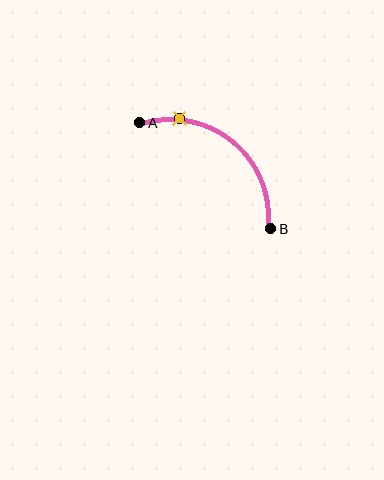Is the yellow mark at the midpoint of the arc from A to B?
No. The yellow mark lies on the arc but is closer to endpoint A. The arc midpoint would be at the point on the curve equidistant along the arc from both A and B.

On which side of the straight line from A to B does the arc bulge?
The arc bulges above and to the right of the straight line connecting A and B.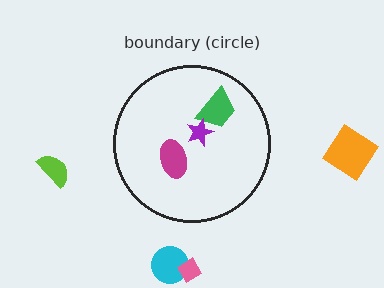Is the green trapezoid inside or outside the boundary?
Inside.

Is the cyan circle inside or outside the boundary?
Outside.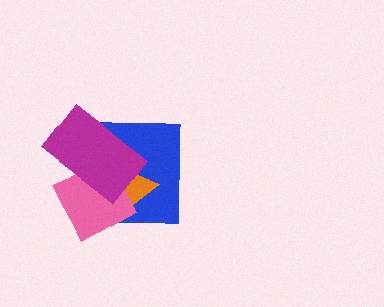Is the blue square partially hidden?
Yes, it is partially covered by another shape.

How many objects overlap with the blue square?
3 objects overlap with the blue square.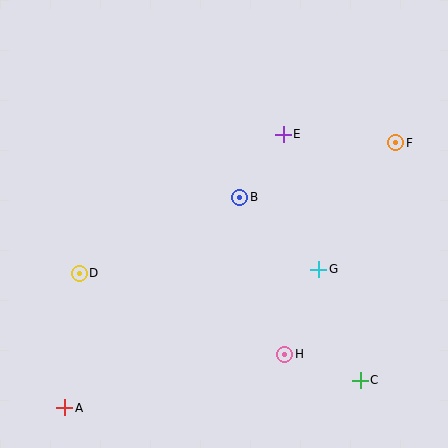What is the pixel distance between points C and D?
The distance between C and D is 301 pixels.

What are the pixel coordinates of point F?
Point F is at (396, 143).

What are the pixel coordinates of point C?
Point C is at (360, 380).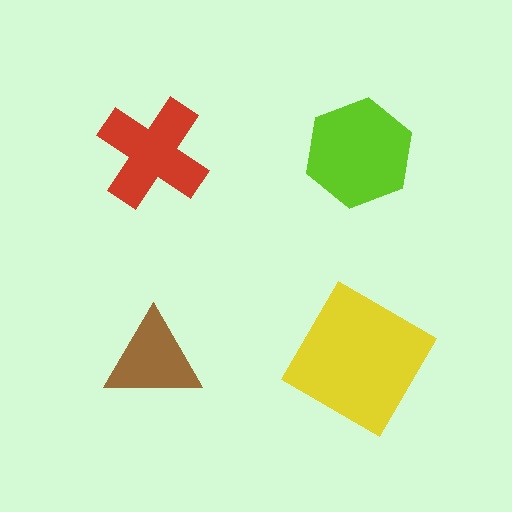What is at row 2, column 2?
A yellow diamond.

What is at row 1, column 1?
A red cross.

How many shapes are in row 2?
2 shapes.